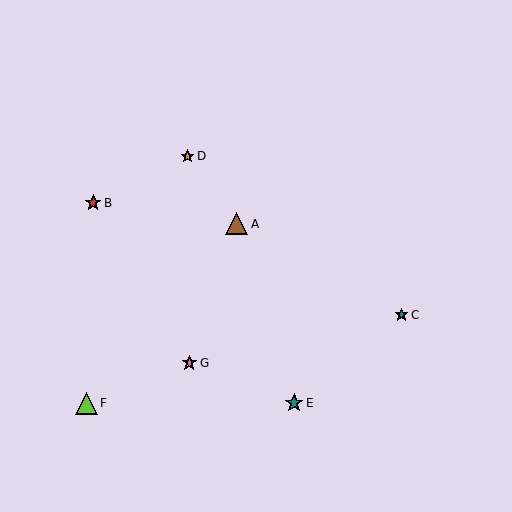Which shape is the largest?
The brown triangle (labeled A) is the largest.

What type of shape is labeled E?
Shape E is a teal star.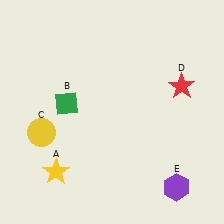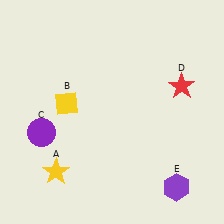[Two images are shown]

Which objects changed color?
B changed from green to yellow. C changed from yellow to purple.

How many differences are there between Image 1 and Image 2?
There are 2 differences between the two images.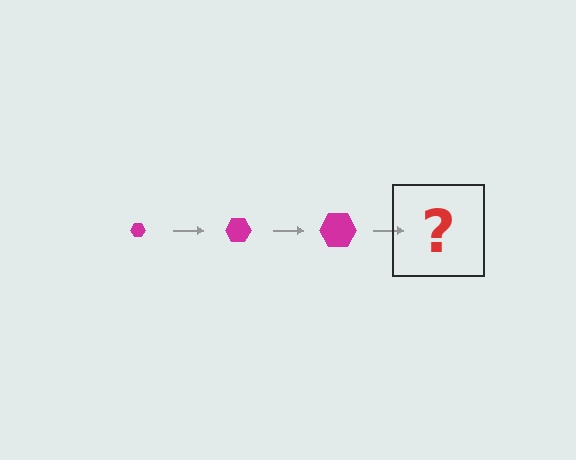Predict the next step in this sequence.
The next step is a magenta hexagon, larger than the previous one.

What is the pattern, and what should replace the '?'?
The pattern is that the hexagon gets progressively larger each step. The '?' should be a magenta hexagon, larger than the previous one.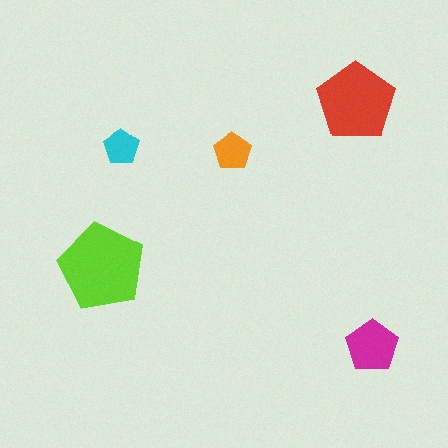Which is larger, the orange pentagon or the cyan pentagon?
The orange one.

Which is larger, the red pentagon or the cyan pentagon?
The red one.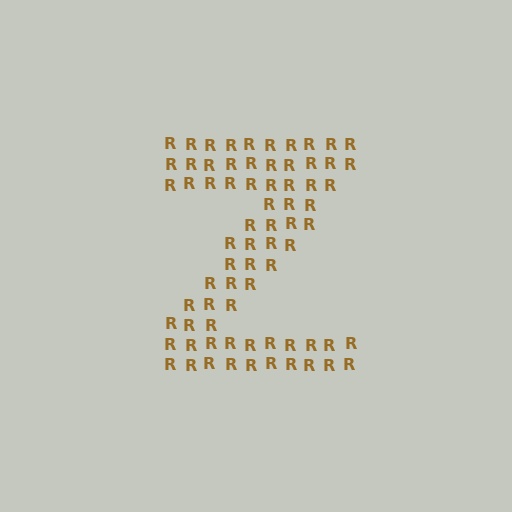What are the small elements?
The small elements are letter R's.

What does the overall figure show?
The overall figure shows the letter Z.